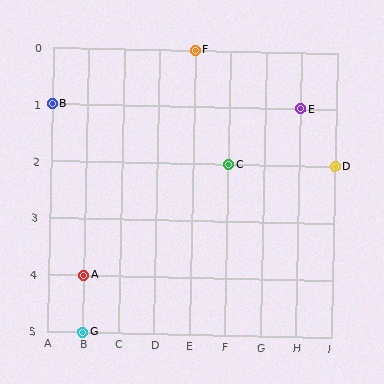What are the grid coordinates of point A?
Point A is at grid coordinates (B, 4).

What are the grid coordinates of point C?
Point C is at grid coordinates (F, 2).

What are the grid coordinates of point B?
Point B is at grid coordinates (A, 1).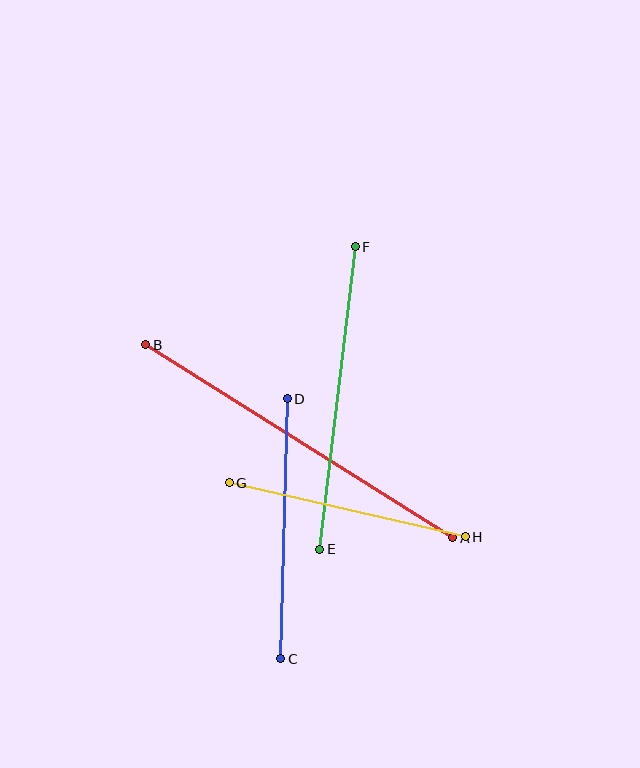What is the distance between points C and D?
The distance is approximately 260 pixels.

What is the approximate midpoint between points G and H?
The midpoint is at approximately (347, 510) pixels.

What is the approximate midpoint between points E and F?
The midpoint is at approximately (337, 398) pixels.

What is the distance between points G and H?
The distance is approximately 242 pixels.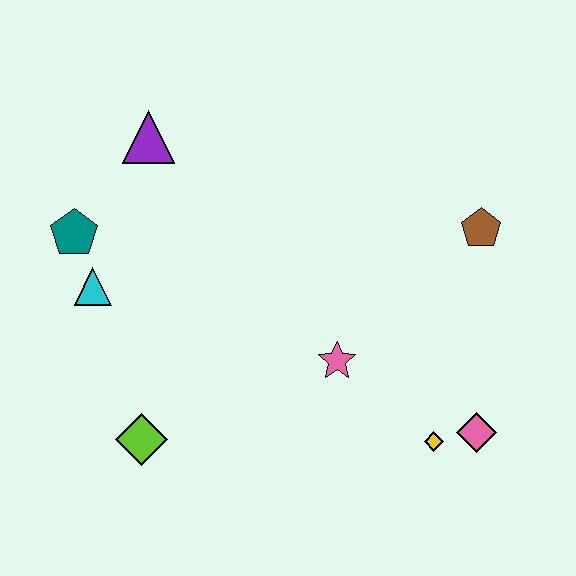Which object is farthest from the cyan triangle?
The pink diamond is farthest from the cyan triangle.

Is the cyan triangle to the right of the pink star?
No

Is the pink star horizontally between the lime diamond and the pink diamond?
Yes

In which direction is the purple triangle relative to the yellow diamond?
The purple triangle is above the yellow diamond.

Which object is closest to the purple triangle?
The teal pentagon is closest to the purple triangle.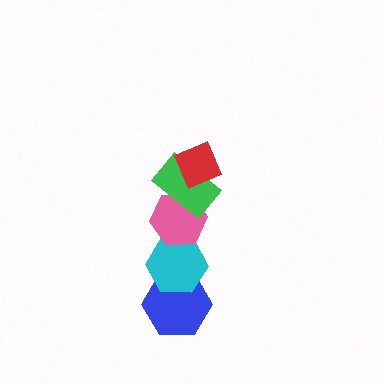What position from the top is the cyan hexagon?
The cyan hexagon is 4th from the top.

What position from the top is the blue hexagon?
The blue hexagon is 5th from the top.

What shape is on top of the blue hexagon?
The cyan hexagon is on top of the blue hexagon.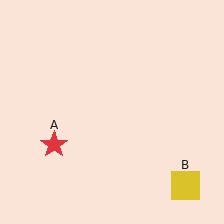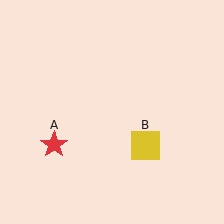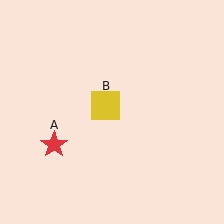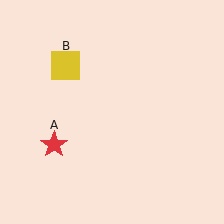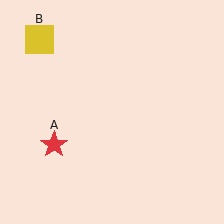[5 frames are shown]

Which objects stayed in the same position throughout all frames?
Red star (object A) remained stationary.